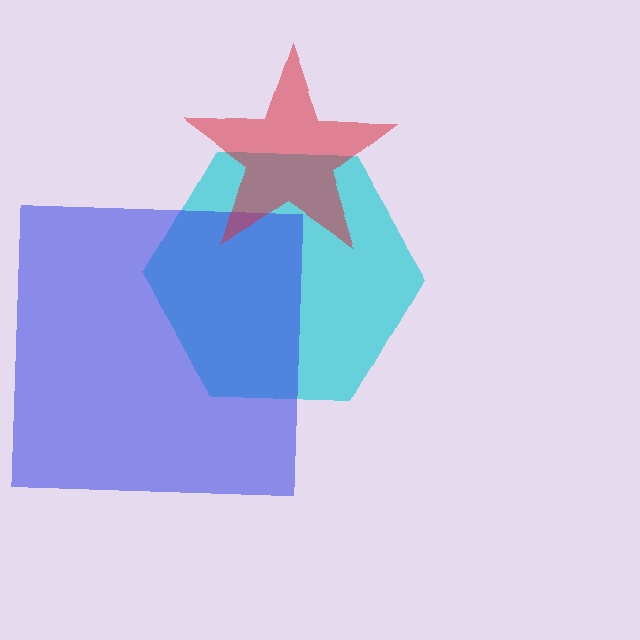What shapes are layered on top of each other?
The layered shapes are: a cyan hexagon, a blue square, a red star.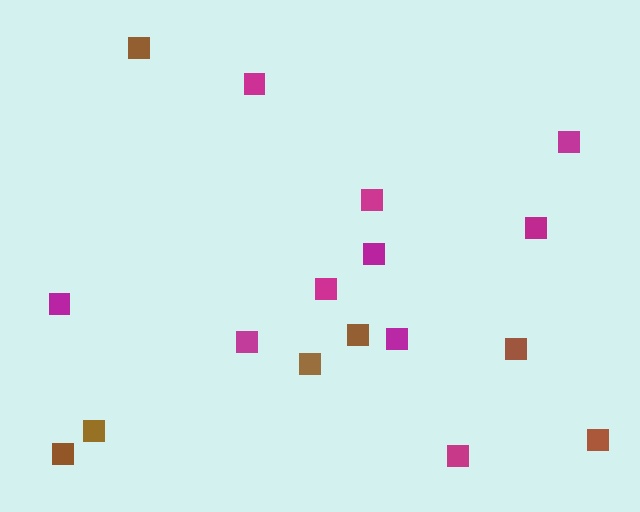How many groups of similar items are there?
There are 2 groups: one group of brown squares (7) and one group of magenta squares (10).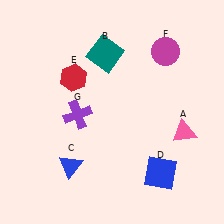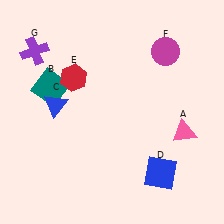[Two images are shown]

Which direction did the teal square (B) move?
The teal square (B) moved left.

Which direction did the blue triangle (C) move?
The blue triangle (C) moved up.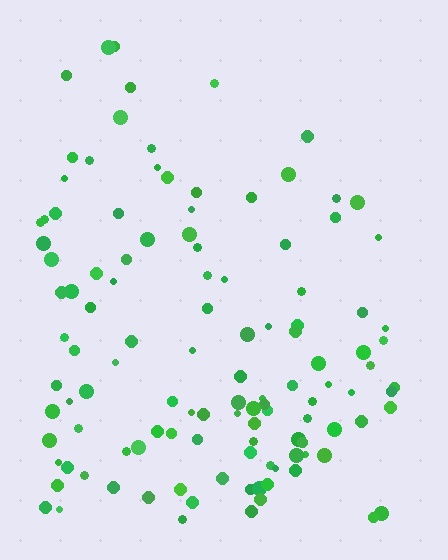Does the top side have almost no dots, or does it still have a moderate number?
Still a moderate number, just noticeably fewer than the bottom.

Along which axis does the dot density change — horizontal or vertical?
Vertical.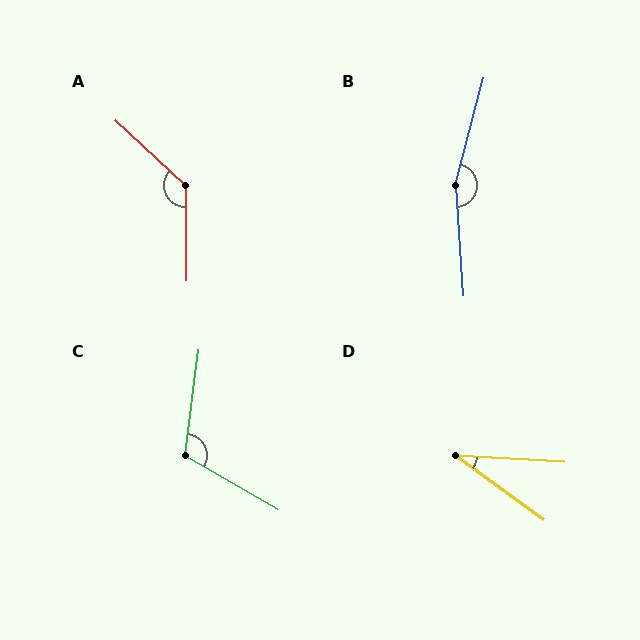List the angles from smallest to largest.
D (32°), C (113°), A (133°), B (162°).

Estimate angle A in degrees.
Approximately 133 degrees.